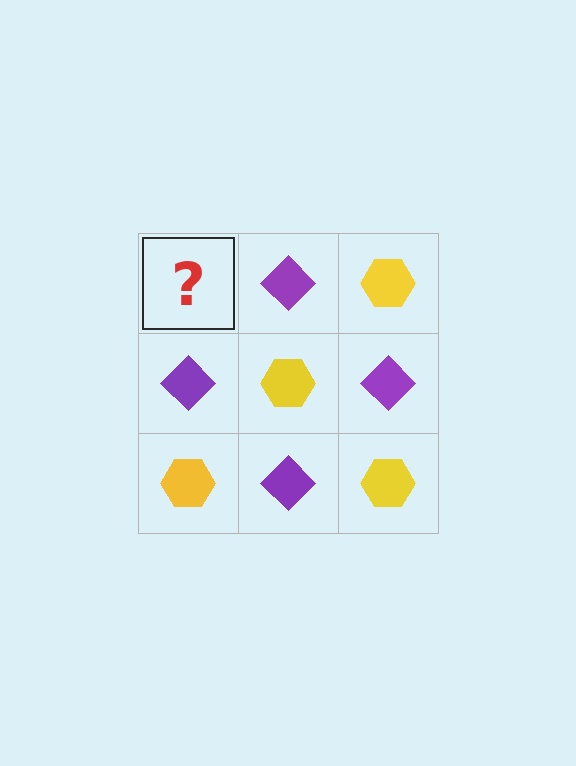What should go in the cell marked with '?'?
The missing cell should contain a yellow hexagon.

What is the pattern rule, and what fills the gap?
The rule is that it alternates yellow hexagon and purple diamond in a checkerboard pattern. The gap should be filled with a yellow hexagon.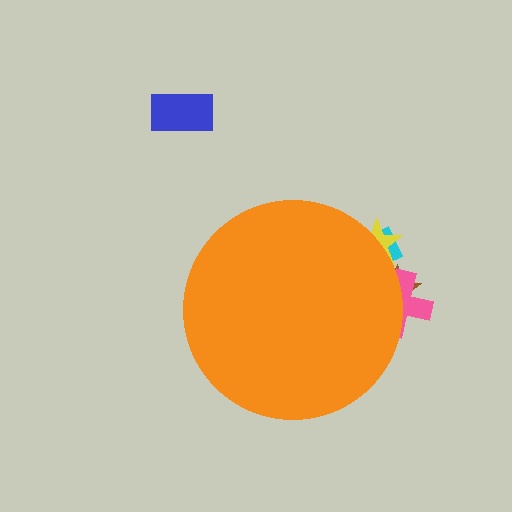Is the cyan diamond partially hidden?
Yes, the cyan diamond is partially hidden behind the orange circle.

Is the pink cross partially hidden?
Yes, the pink cross is partially hidden behind the orange circle.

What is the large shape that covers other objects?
An orange circle.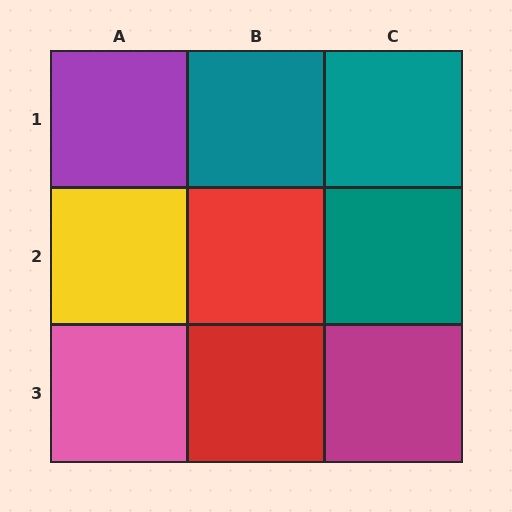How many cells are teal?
3 cells are teal.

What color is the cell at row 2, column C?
Teal.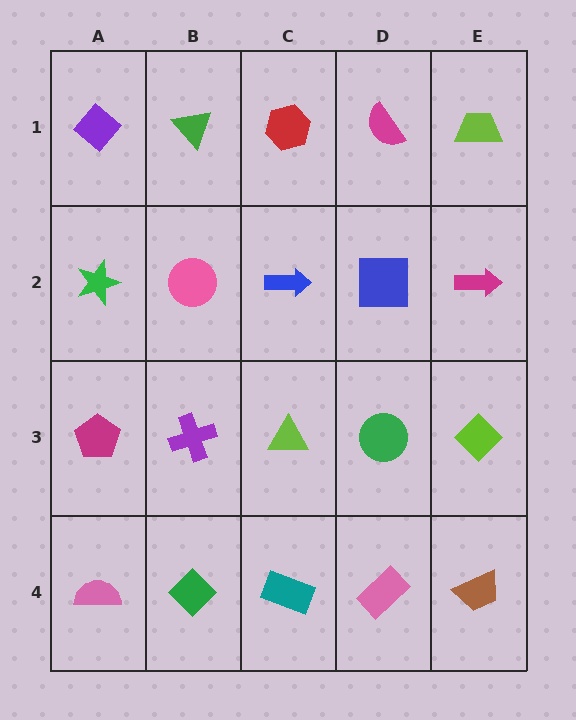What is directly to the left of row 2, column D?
A blue arrow.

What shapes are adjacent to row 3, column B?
A pink circle (row 2, column B), a green diamond (row 4, column B), a magenta pentagon (row 3, column A), a lime triangle (row 3, column C).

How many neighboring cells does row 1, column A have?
2.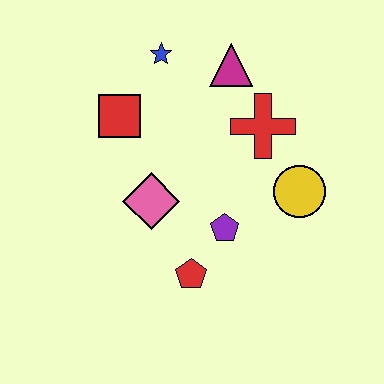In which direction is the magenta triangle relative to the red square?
The magenta triangle is to the right of the red square.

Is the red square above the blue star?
No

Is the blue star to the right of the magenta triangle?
No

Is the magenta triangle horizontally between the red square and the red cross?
Yes